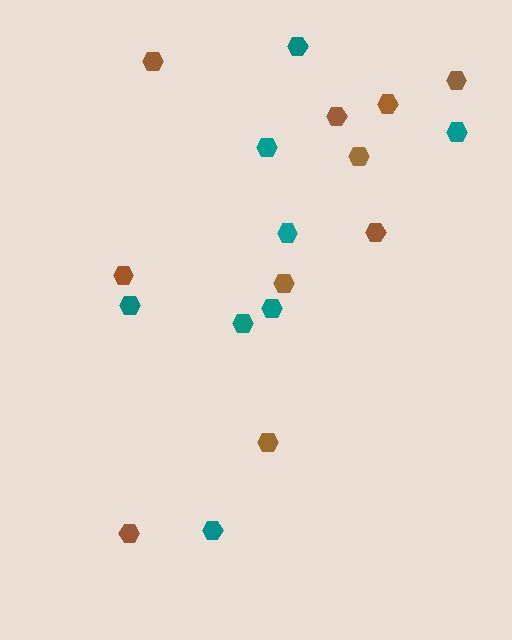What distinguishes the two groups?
There are 2 groups: one group of brown hexagons (10) and one group of teal hexagons (8).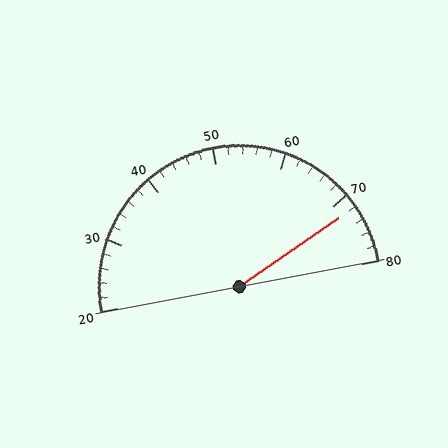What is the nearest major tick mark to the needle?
The nearest major tick mark is 70.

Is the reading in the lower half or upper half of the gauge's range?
The reading is in the upper half of the range (20 to 80).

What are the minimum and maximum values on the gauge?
The gauge ranges from 20 to 80.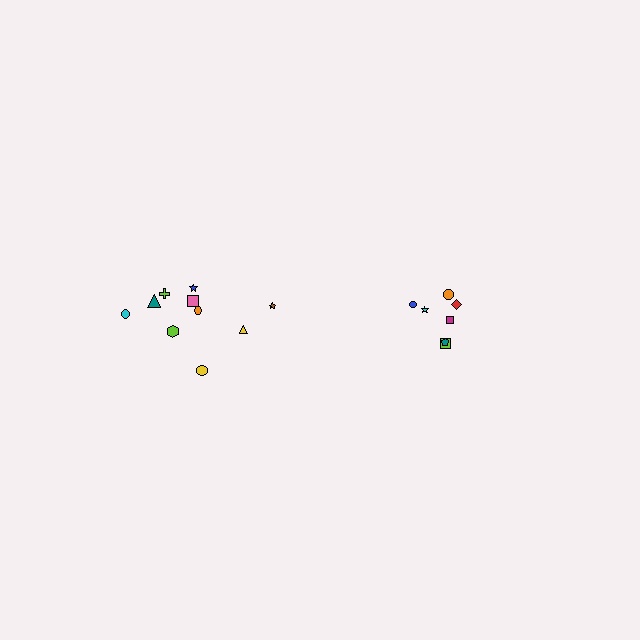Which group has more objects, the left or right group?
The left group.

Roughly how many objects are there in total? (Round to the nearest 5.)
Roughly 15 objects in total.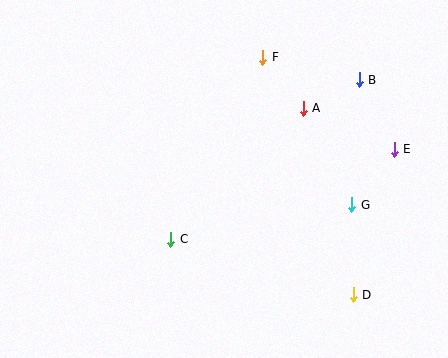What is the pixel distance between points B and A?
The distance between B and A is 63 pixels.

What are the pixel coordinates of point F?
Point F is at (262, 57).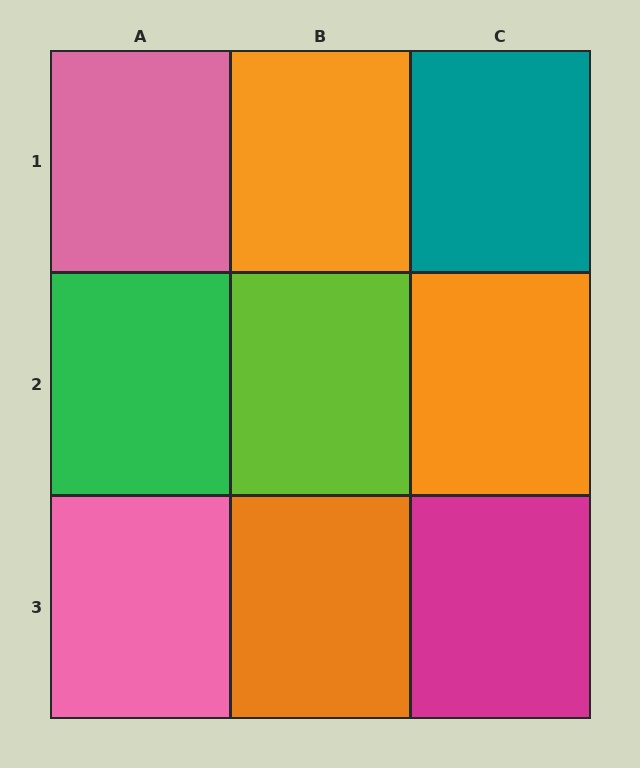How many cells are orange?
3 cells are orange.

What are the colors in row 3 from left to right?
Pink, orange, magenta.